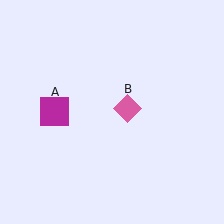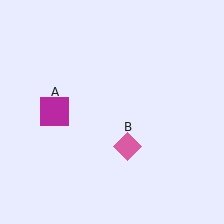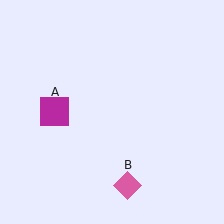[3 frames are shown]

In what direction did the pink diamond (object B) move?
The pink diamond (object B) moved down.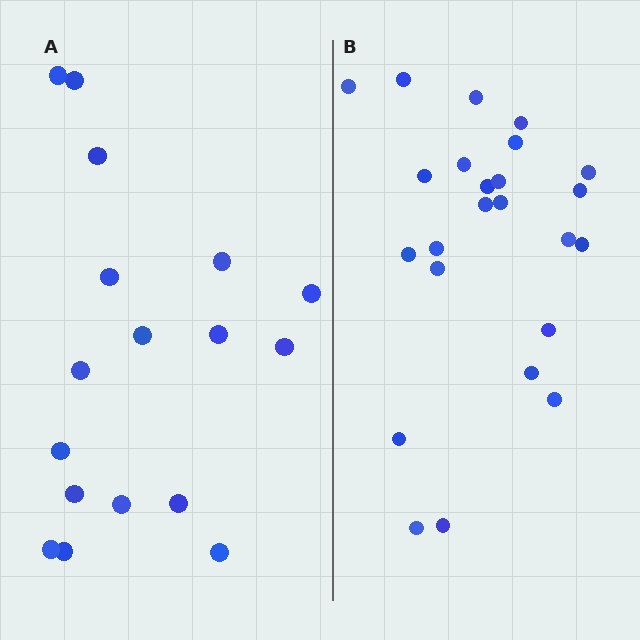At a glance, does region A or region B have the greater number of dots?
Region B (the right region) has more dots.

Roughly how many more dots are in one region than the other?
Region B has roughly 8 or so more dots than region A.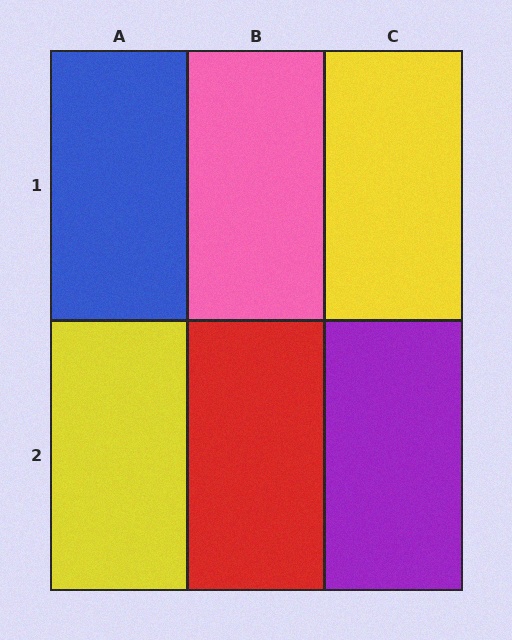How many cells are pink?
1 cell is pink.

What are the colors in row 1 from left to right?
Blue, pink, yellow.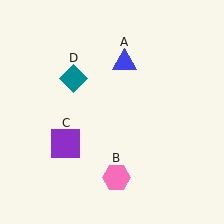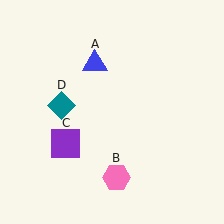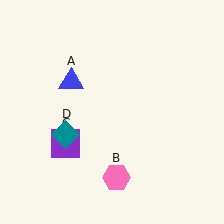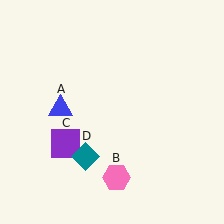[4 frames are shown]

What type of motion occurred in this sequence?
The blue triangle (object A), teal diamond (object D) rotated counterclockwise around the center of the scene.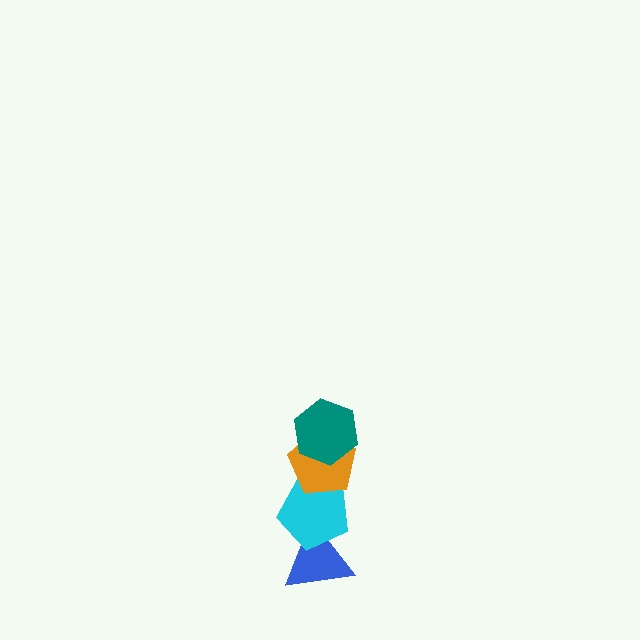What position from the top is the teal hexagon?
The teal hexagon is 1st from the top.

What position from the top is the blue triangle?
The blue triangle is 4th from the top.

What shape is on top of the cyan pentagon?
The orange pentagon is on top of the cyan pentagon.